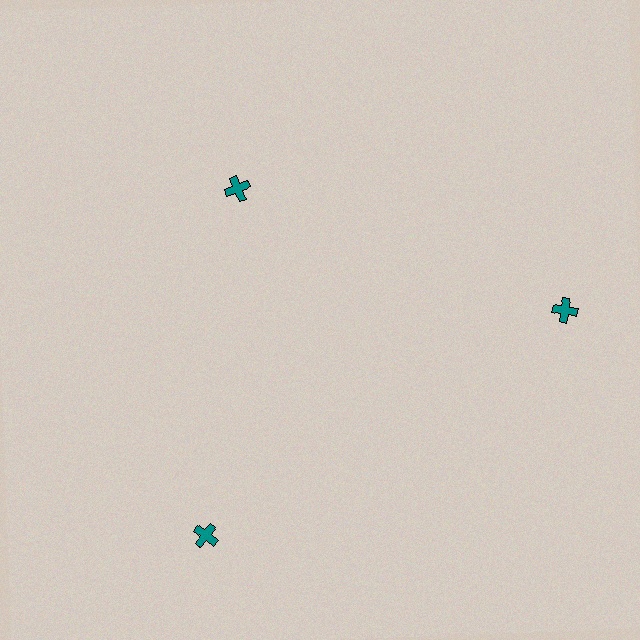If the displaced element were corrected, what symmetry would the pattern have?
It would have 3-fold rotational symmetry — the pattern would map onto itself every 120 degrees.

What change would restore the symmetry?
The symmetry would be restored by moving it outward, back onto the ring so that all 3 crosses sit at equal angles and equal distance from the center.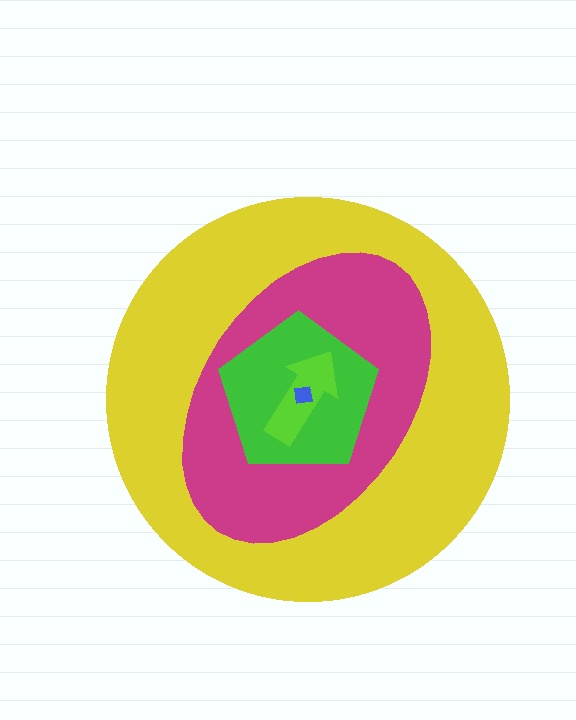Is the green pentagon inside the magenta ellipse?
Yes.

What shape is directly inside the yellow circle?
The magenta ellipse.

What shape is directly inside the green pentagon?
The lime arrow.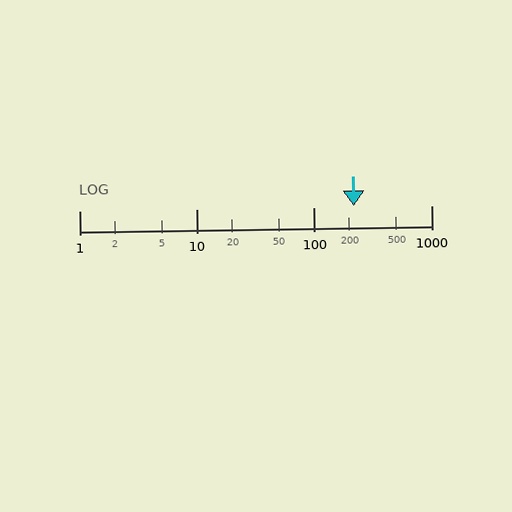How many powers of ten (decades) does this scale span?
The scale spans 3 decades, from 1 to 1000.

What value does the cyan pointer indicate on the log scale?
The pointer indicates approximately 220.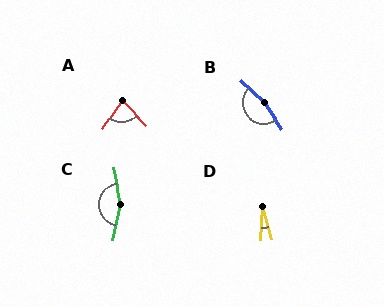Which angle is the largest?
B, at approximately 169 degrees.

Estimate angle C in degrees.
Approximately 157 degrees.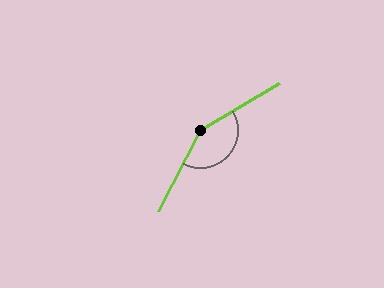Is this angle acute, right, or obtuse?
It is obtuse.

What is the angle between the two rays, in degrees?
Approximately 149 degrees.